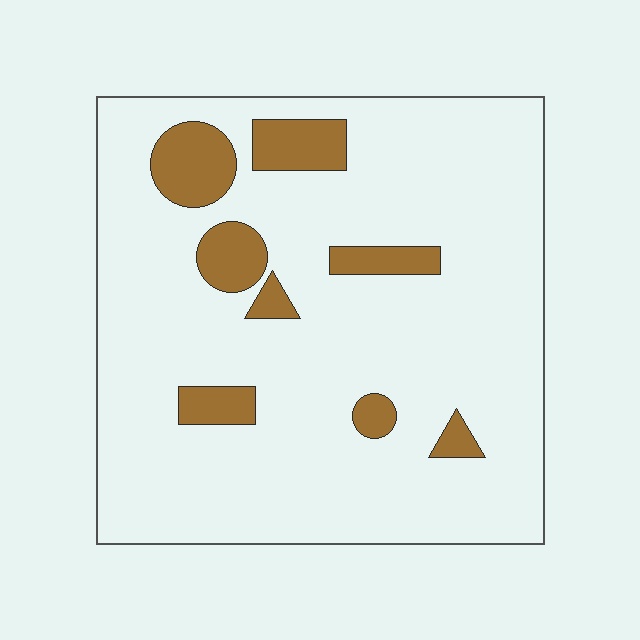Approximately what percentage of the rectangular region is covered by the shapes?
Approximately 15%.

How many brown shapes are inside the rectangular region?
8.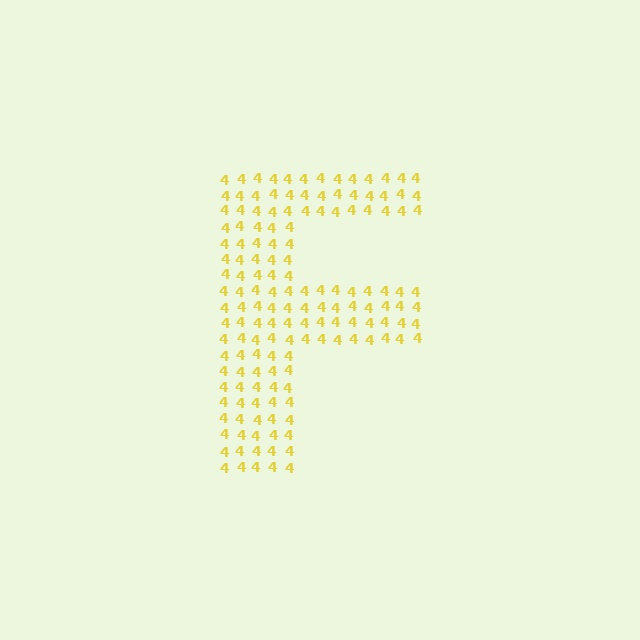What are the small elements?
The small elements are digit 4's.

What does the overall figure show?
The overall figure shows the letter F.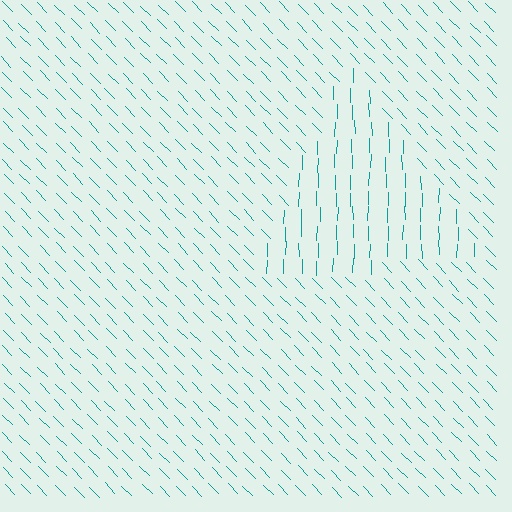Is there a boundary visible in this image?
Yes, there is a texture boundary formed by a change in line orientation.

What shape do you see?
I see a triangle.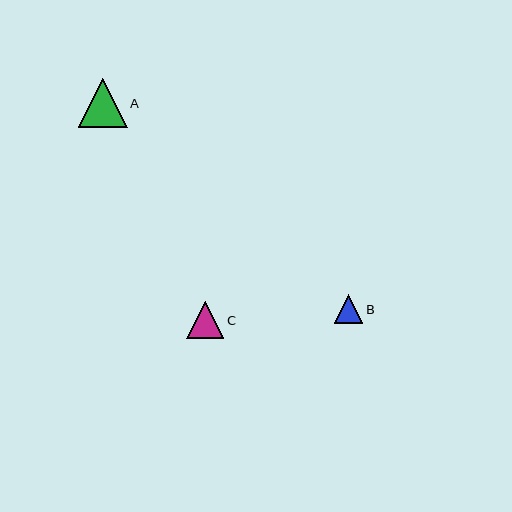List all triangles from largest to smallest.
From largest to smallest: A, C, B.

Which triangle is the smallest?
Triangle B is the smallest with a size of approximately 29 pixels.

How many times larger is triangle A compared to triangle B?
Triangle A is approximately 1.7 times the size of triangle B.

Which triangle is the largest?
Triangle A is the largest with a size of approximately 49 pixels.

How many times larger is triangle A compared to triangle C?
Triangle A is approximately 1.3 times the size of triangle C.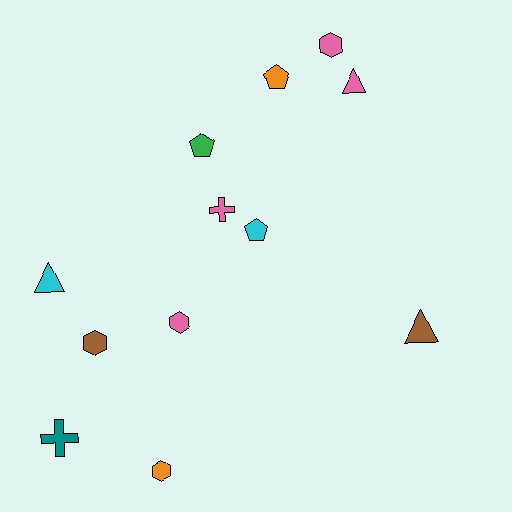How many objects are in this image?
There are 12 objects.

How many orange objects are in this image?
There are 2 orange objects.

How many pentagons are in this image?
There are 3 pentagons.